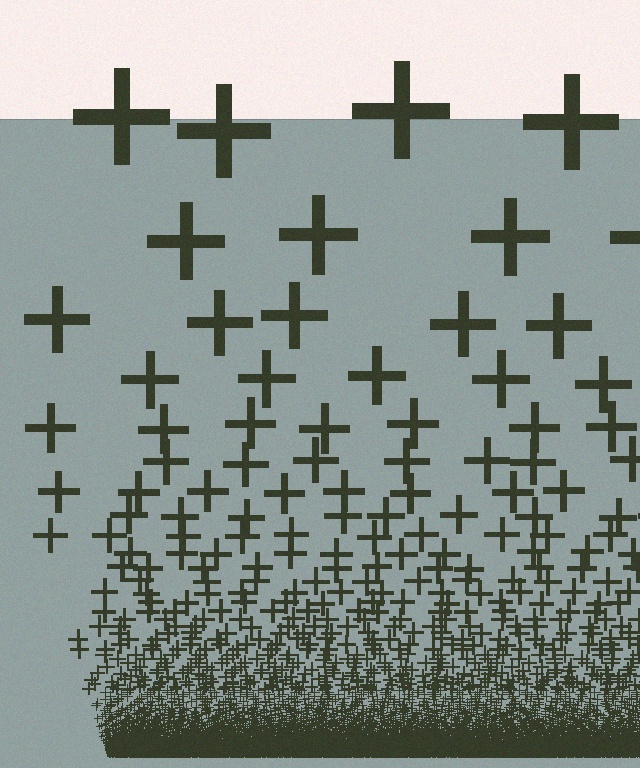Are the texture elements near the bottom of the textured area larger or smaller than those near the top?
Smaller. The gradient is inverted — elements near the bottom are smaller and denser.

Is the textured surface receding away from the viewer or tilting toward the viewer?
The surface appears to tilt toward the viewer. Texture elements get larger and sparser toward the top.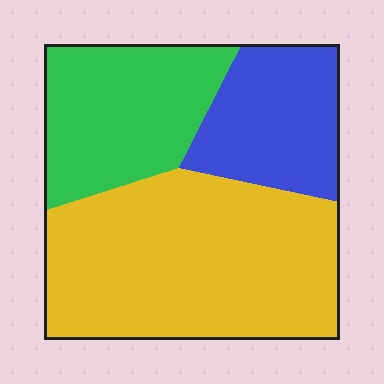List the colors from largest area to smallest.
From largest to smallest: yellow, green, blue.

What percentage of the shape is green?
Green takes up between a sixth and a third of the shape.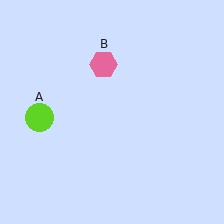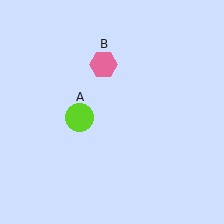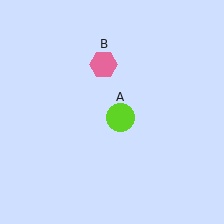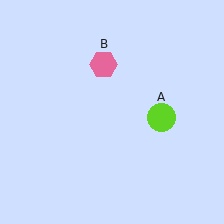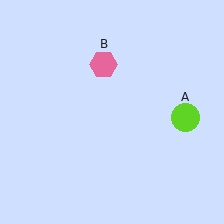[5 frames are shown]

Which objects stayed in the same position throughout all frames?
Pink hexagon (object B) remained stationary.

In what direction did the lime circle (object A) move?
The lime circle (object A) moved right.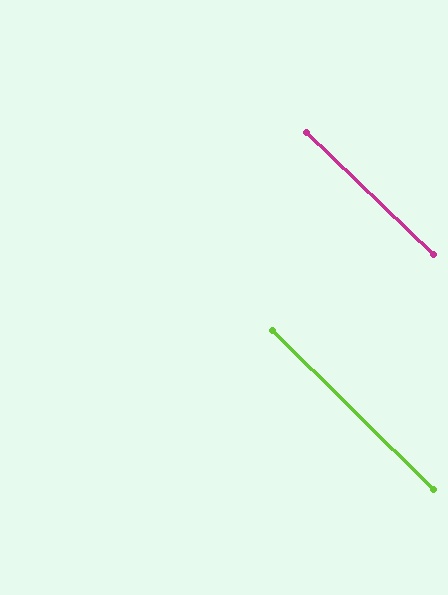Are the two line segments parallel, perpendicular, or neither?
Parallel — their directions differ by only 0.8°.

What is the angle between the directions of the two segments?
Approximately 1 degree.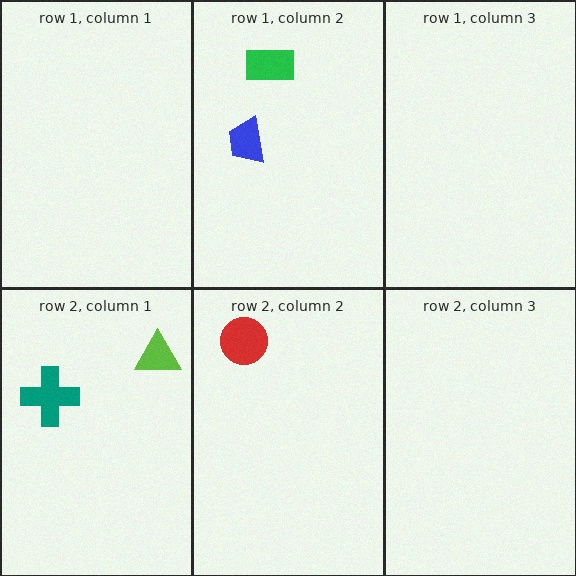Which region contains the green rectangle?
The row 1, column 2 region.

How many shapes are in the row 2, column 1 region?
2.